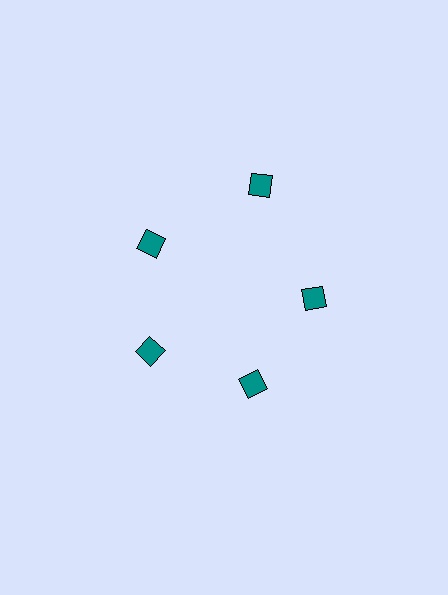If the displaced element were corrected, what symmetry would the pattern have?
It would have 5-fold rotational symmetry — the pattern would map onto itself every 72 degrees.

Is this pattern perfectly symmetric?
No. The 5 teal diamonds are arranged in a ring, but one element near the 1 o'clock position is pushed outward from the center, breaking the 5-fold rotational symmetry.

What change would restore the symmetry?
The symmetry would be restored by moving it inward, back onto the ring so that all 5 diamonds sit at equal angles and equal distance from the center.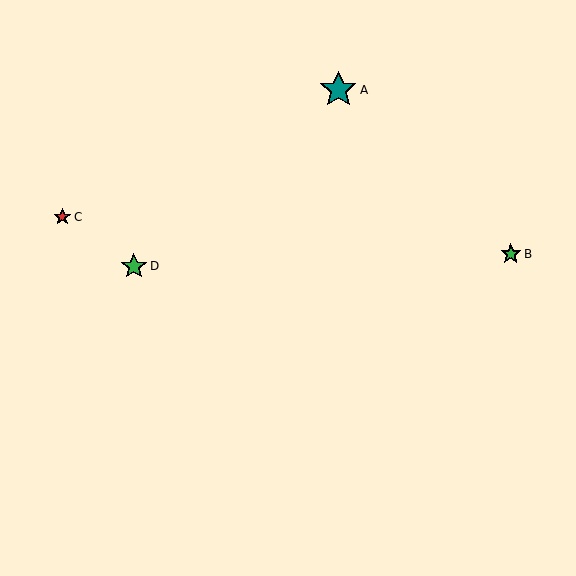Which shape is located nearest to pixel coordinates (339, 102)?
The teal star (labeled A) at (338, 90) is nearest to that location.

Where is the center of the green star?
The center of the green star is at (511, 254).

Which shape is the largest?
The teal star (labeled A) is the largest.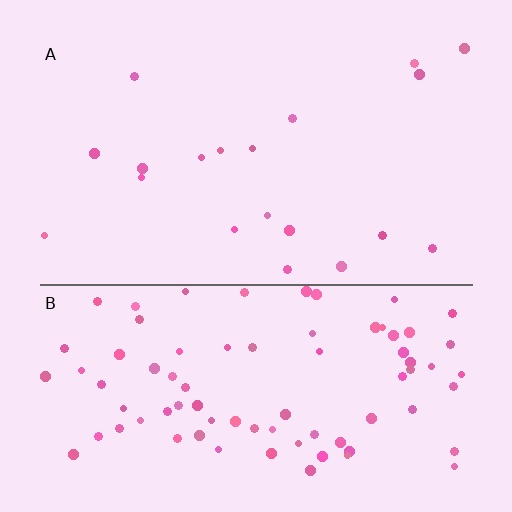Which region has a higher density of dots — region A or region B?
B (the bottom).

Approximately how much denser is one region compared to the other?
Approximately 4.3× — region B over region A.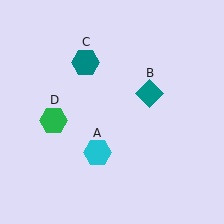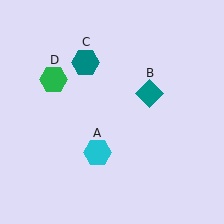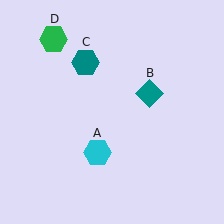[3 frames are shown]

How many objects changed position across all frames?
1 object changed position: green hexagon (object D).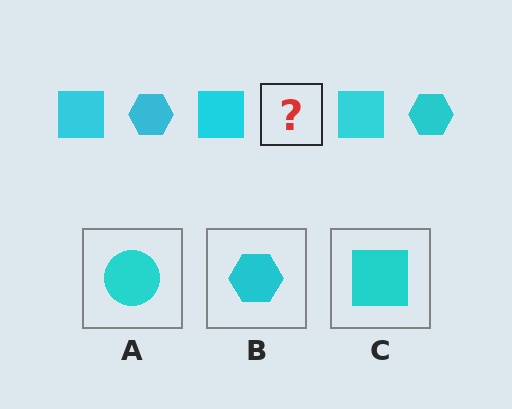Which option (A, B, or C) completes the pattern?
B.